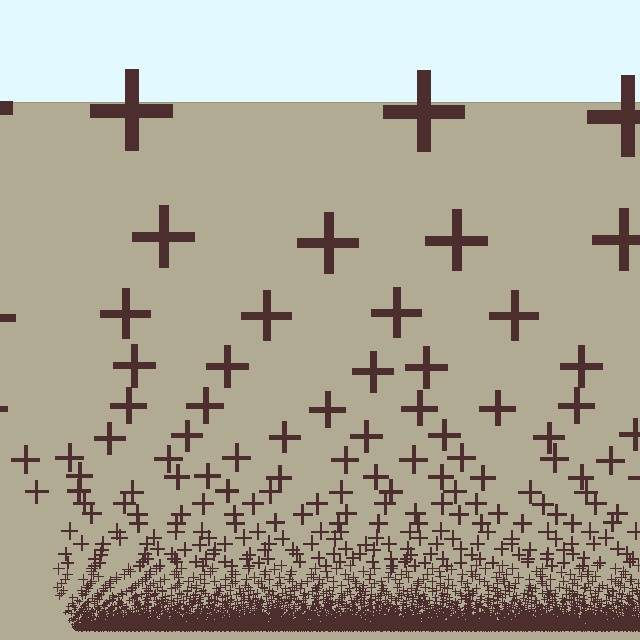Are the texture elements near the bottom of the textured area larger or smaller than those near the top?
Smaller. The gradient is inverted — elements near the bottom are smaller and denser.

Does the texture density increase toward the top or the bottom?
Density increases toward the bottom.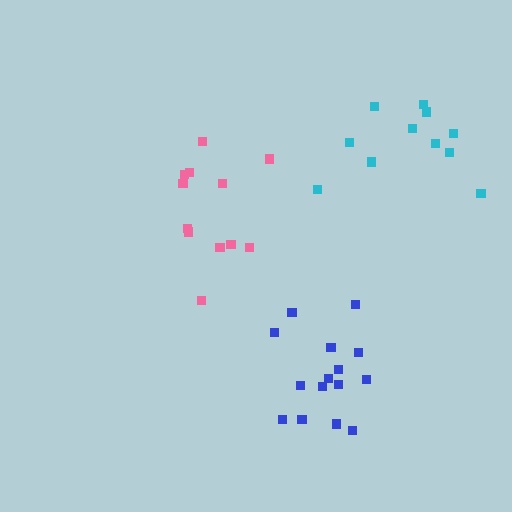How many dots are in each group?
Group 1: 11 dots, Group 2: 15 dots, Group 3: 12 dots (38 total).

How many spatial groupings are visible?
There are 3 spatial groupings.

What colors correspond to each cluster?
The clusters are colored: cyan, blue, pink.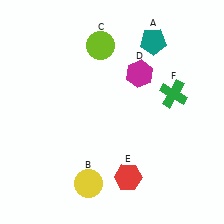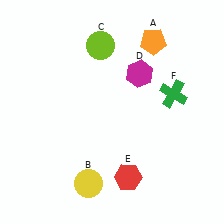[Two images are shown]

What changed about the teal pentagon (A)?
In Image 1, A is teal. In Image 2, it changed to orange.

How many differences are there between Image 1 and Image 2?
There is 1 difference between the two images.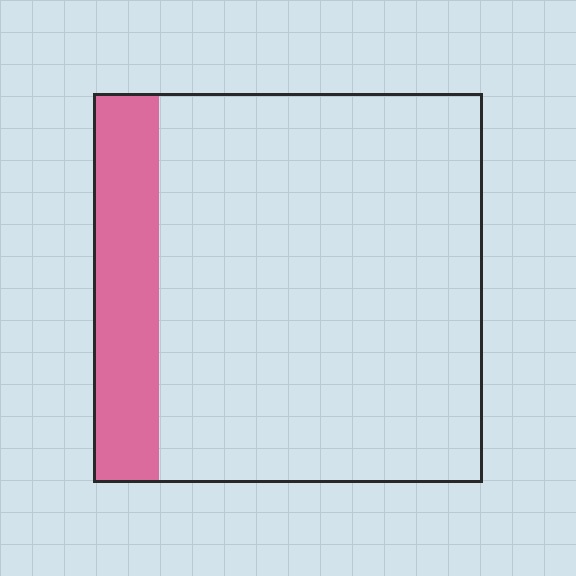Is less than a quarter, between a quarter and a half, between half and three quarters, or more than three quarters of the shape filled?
Less than a quarter.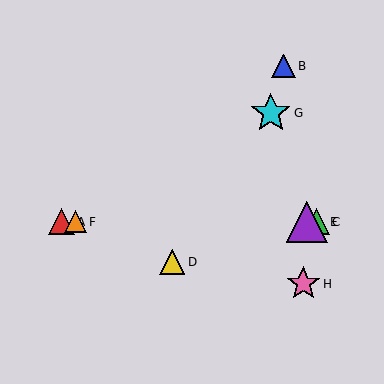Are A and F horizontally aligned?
Yes, both are at y≈222.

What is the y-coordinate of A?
Object A is at y≈222.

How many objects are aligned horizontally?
4 objects (A, C, E, F) are aligned horizontally.